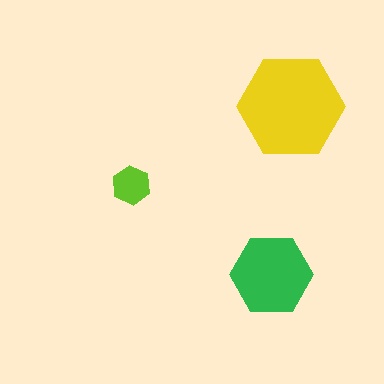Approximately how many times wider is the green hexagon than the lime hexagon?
About 2 times wider.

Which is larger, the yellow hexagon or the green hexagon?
The yellow one.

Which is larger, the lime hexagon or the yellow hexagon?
The yellow one.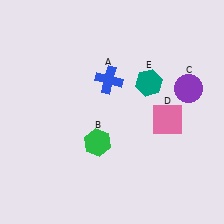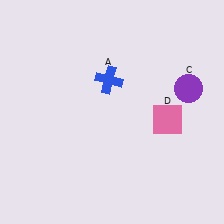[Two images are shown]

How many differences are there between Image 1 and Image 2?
There are 2 differences between the two images.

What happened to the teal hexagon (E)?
The teal hexagon (E) was removed in Image 2. It was in the top-right area of Image 1.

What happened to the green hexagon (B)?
The green hexagon (B) was removed in Image 2. It was in the bottom-left area of Image 1.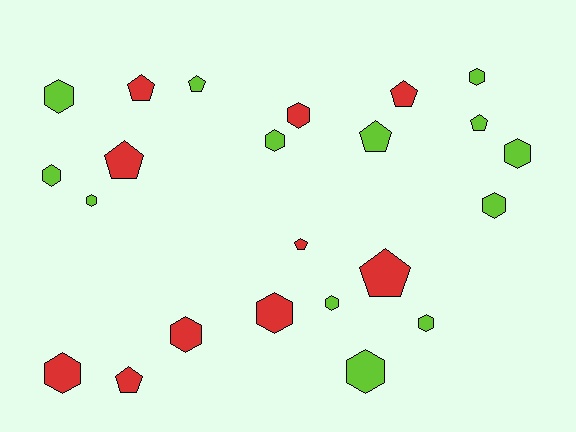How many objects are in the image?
There are 23 objects.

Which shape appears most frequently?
Hexagon, with 14 objects.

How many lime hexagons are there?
There are 10 lime hexagons.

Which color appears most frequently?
Lime, with 13 objects.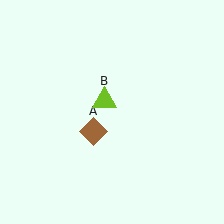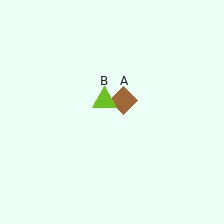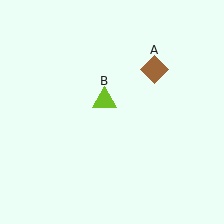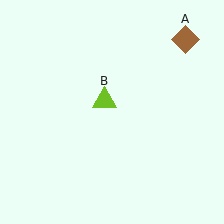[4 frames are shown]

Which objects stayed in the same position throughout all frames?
Lime triangle (object B) remained stationary.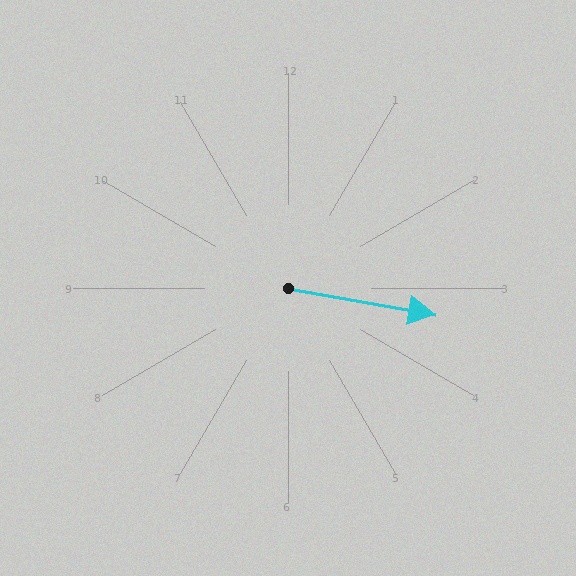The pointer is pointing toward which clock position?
Roughly 3 o'clock.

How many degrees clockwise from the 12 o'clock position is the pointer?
Approximately 100 degrees.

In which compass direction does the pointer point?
East.